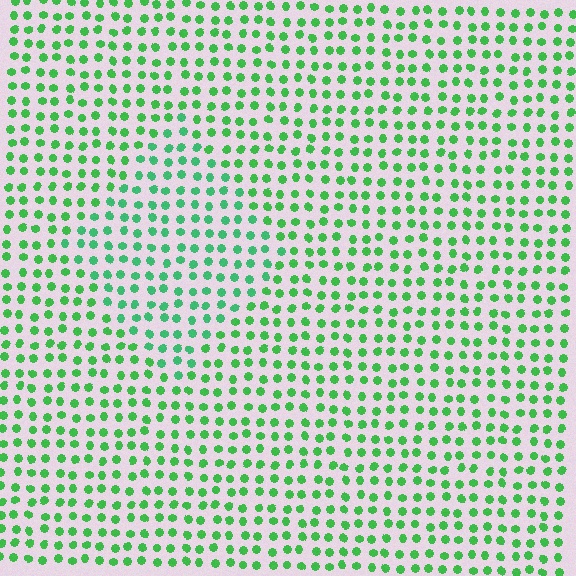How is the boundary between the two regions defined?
The boundary is defined purely by a slight shift in hue (about 19 degrees). Spacing, size, and orientation are identical on both sides.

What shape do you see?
I see a diamond.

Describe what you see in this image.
The image is filled with small green elements in a uniform arrangement. A diamond-shaped region is visible where the elements are tinted to a slightly different hue, forming a subtle color boundary.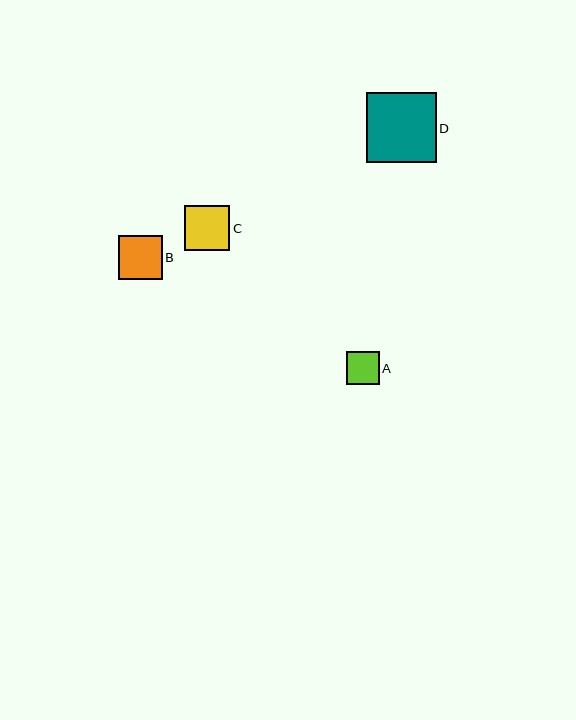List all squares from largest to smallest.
From largest to smallest: D, C, B, A.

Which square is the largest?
Square D is the largest with a size of approximately 70 pixels.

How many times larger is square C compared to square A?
Square C is approximately 1.4 times the size of square A.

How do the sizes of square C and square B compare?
Square C and square B are approximately the same size.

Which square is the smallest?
Square A is the smallest with a size of approximately 33 pixels.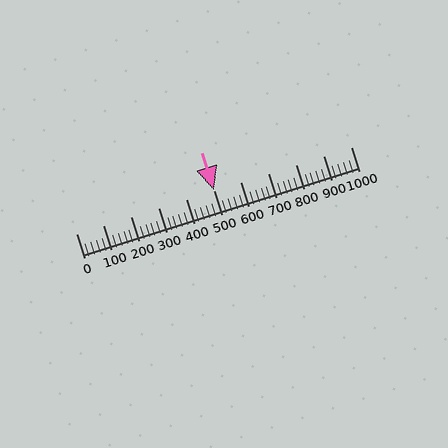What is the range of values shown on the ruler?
The ruler shows values from 0 to 1000.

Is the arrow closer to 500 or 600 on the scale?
The arrow is closer to 500.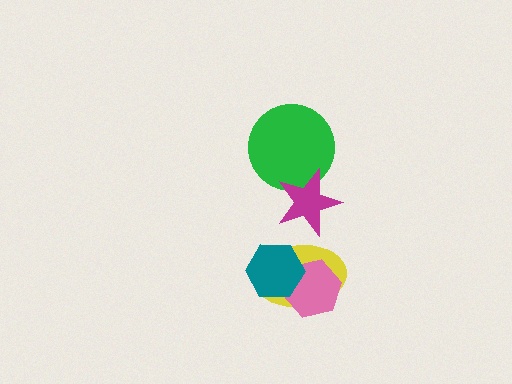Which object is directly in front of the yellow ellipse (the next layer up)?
The pink hexagon is directly in front of the yellow ellipse.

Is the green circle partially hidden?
Yes, it is partially covered by another shape.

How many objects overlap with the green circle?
1 object overlaps with the green circle.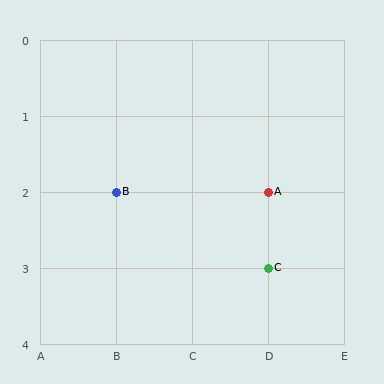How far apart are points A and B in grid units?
Points A and B are 2 columns apart.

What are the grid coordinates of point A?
Point A is at grid coordinates (D, 2).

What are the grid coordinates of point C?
Point C is at grid coordinates (D, 3).